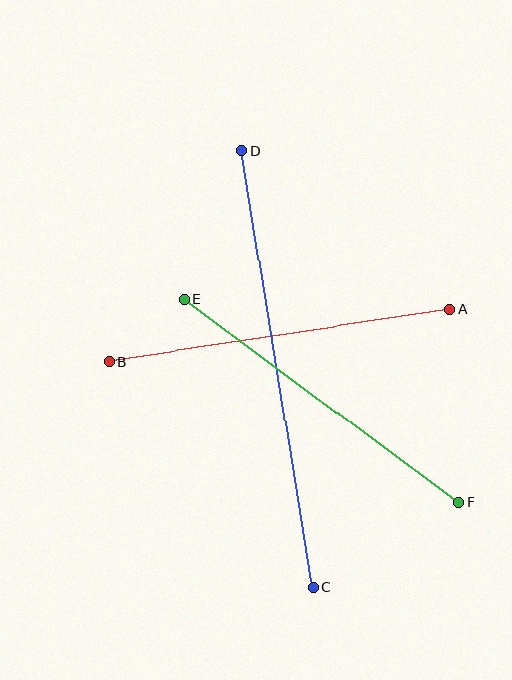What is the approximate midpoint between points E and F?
The midpoint is at approximately (321, 401) pixels.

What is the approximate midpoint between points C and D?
The midpoint is at approximately (277, 369) pixels.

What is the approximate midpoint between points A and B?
The midpoint is at approximately (280, 335) pixels.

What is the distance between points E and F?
The distance is approximately 341 pixels.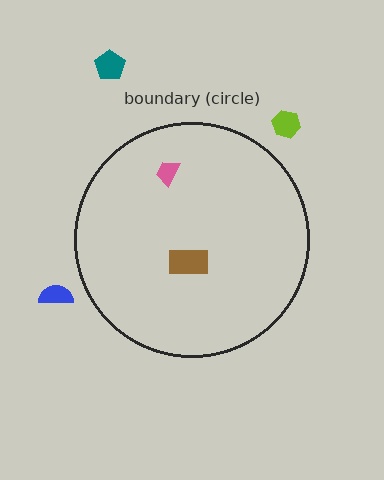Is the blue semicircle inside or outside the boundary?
Outside.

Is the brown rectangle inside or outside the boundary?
Inside.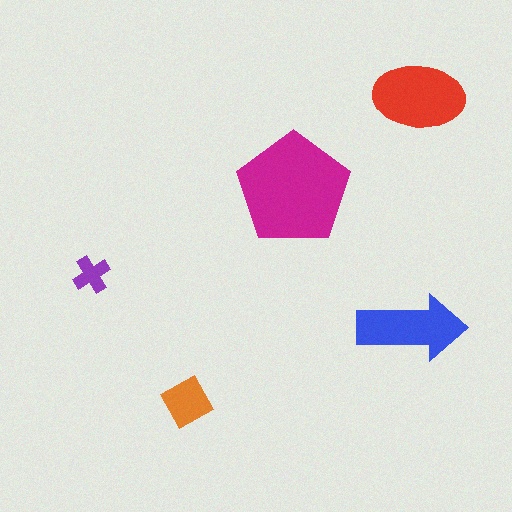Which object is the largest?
The magenta pentagon.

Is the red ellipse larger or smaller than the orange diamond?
Larger.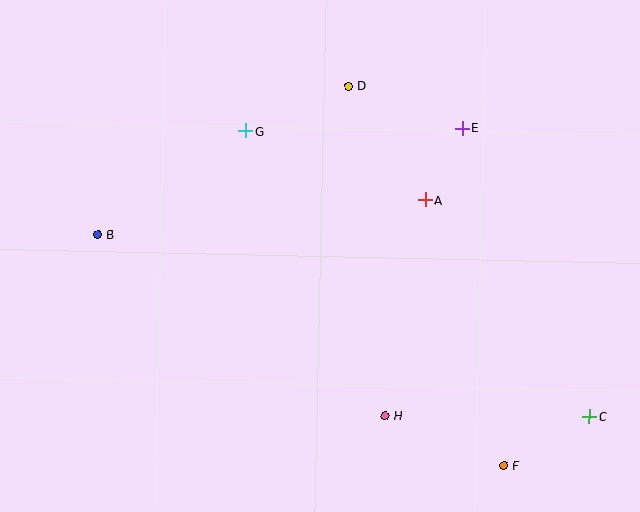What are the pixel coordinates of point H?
Point H is at (385, 416).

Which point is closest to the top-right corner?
Point E is closest to the top-right corner.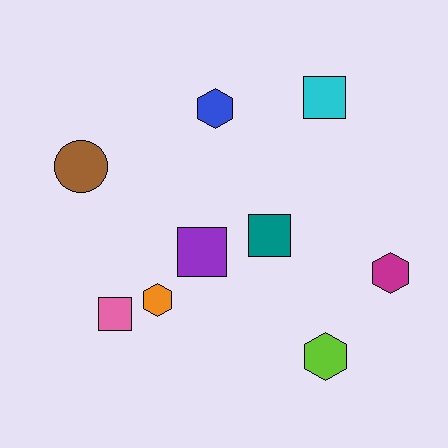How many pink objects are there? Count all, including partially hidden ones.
There is 1 pink object.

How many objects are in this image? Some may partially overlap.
There are 9 objects.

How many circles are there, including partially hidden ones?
There is 1 circle.